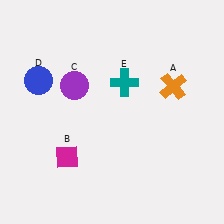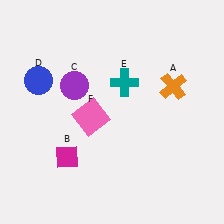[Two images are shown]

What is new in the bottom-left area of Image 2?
A pink square (F) was added in the bottom-left area of Image 2.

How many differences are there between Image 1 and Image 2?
There is 1 difference between the two images.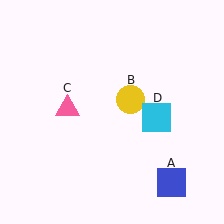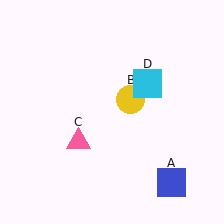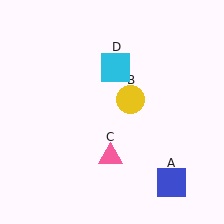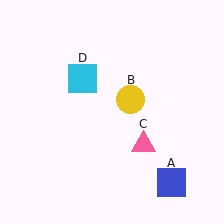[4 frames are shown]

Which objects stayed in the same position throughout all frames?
Blue square (object A) and yellow circle (object B) remained stationary.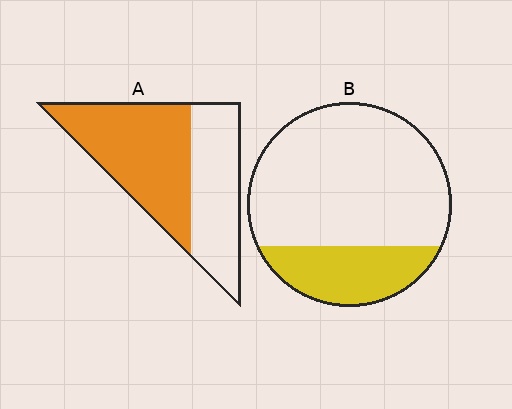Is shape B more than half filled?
No.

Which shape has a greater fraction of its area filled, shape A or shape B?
Shape A.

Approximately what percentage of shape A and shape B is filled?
A is approximately 55% and B is approximately 25%.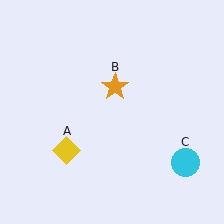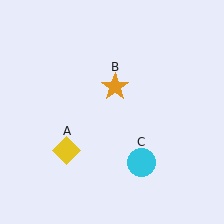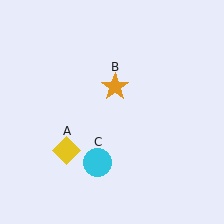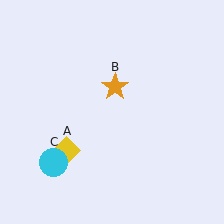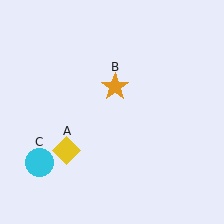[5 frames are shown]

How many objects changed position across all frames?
1 object changed position: cyan circle (object C).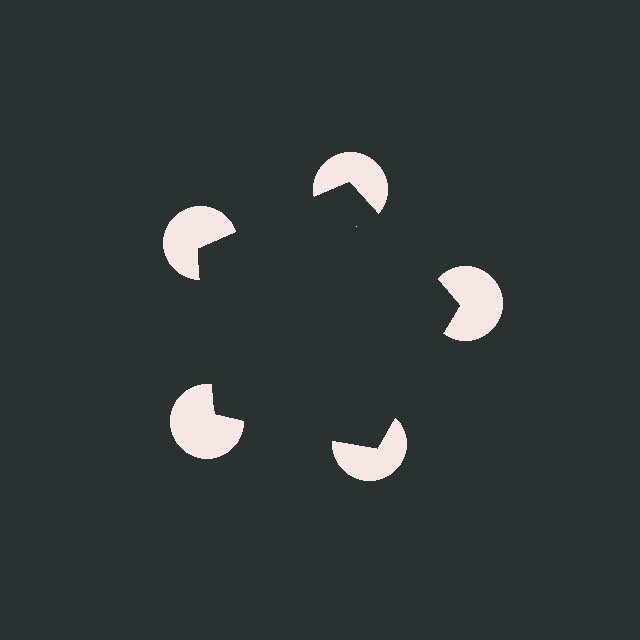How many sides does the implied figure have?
5 sides.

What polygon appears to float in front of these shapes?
An illusory pentagon — its edges are inferred from the aligned wedge cuts in the pac-man discs, not physically drawn.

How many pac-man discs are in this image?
There are 5 — one at each vertex of the illusory pentagon.